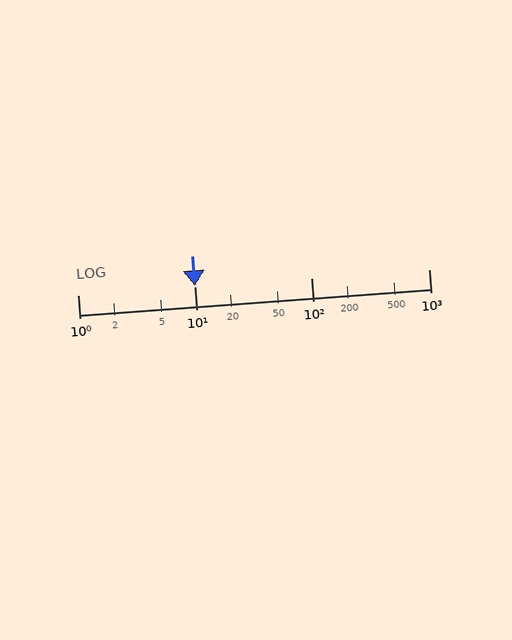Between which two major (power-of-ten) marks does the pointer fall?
The pointer is between 10 and 100.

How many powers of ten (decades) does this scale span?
The scale spans 3 decades, from 1 to 1000.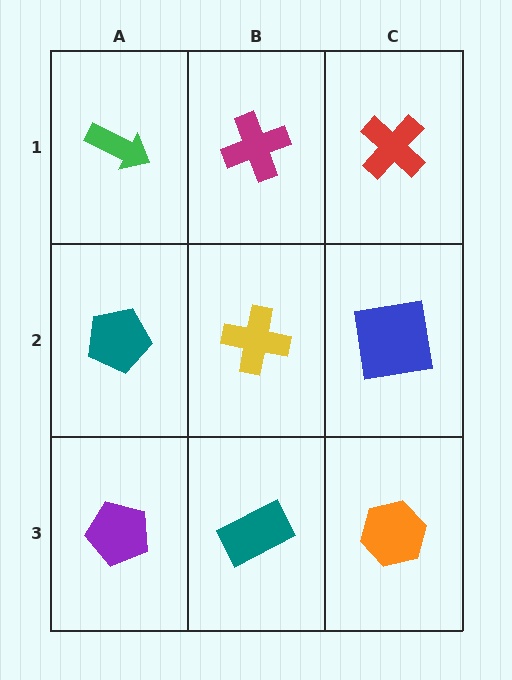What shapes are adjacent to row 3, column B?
A yellow cross (row 2, column B), a purple pentagon (row 3, column A), an orange hexagon (row 3, column C).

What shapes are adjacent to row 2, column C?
A red cross (row 1, column C), an orange hexagon (row 3, column C), a yellow cross (row 2, column B).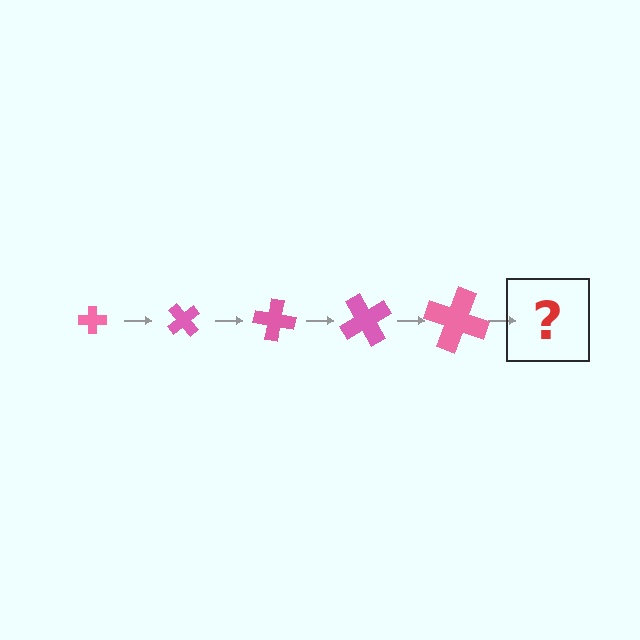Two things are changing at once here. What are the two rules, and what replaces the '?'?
The two rules are that the cross grows larger each step and it rotates 50 degrees each step. The '?' should be a cross, larger than the previous one and rotated 250 degrees from the start.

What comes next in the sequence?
The next element should be a cross, larger than the previous one and rotated 250 degrees from the start.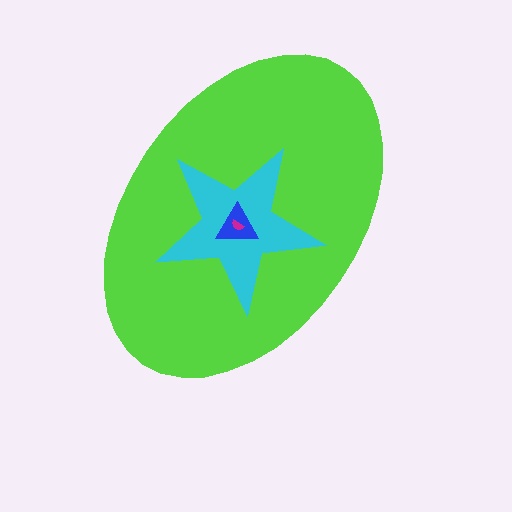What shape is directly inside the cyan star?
The blue triangle.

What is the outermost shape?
The lime ellipse.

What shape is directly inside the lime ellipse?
The cyan star.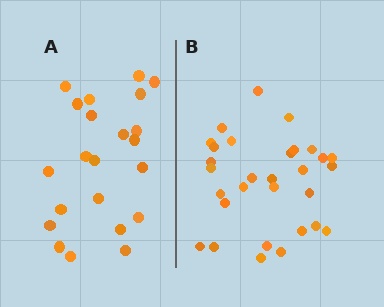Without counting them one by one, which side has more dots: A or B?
Region B (the right region) has more dots.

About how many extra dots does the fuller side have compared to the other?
Region B has roughly 8 or so more dots than region A.